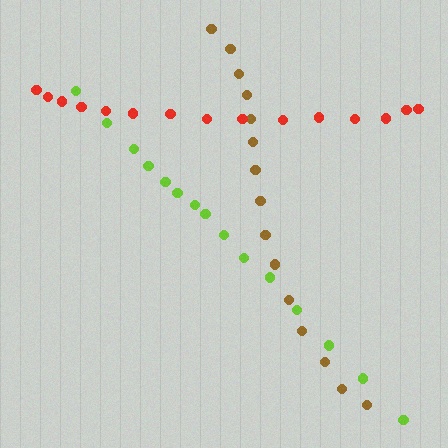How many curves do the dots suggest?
There are 3 distinct paths.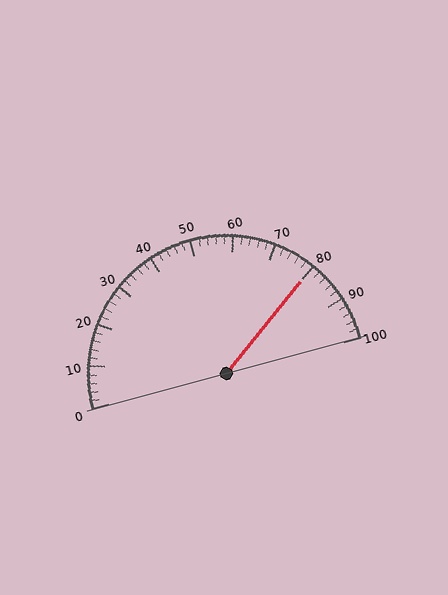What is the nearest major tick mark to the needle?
The nearest major tick mark is 80.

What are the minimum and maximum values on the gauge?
The gauge ranges from 0 to 100.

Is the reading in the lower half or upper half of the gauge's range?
The reading is in the upper half of the range (0 to 100).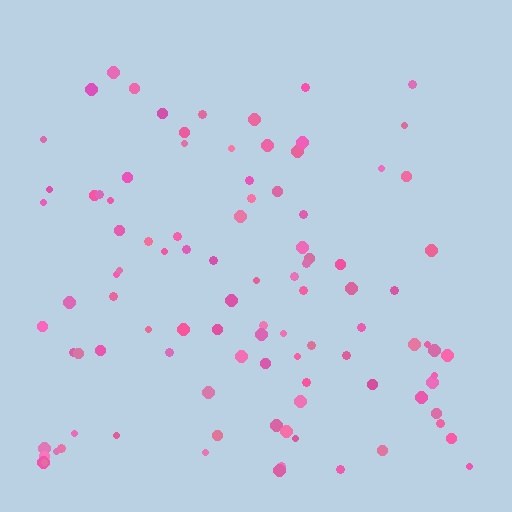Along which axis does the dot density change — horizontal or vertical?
Vertical.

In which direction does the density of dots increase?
From top to bottom, with the bottom side densest.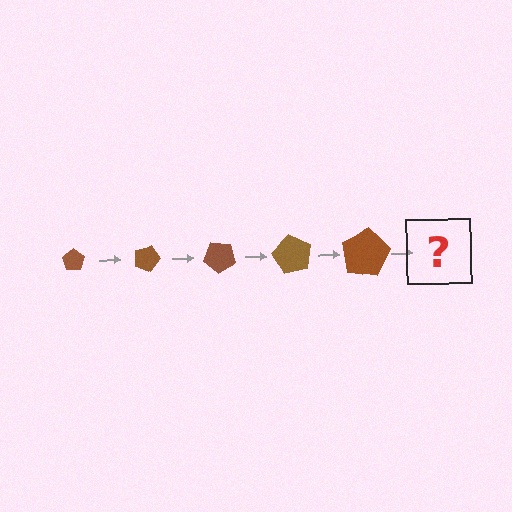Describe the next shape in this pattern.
It should be a pentagon, larger than the previous one and rotated 100 degrees from the start.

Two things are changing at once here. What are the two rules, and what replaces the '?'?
The two rules are that the pentagon grows larger each step and it rotates 20 degrees each step. The '?' should be a pentagon, larger than the previous one and rotated 100 degrees from the start.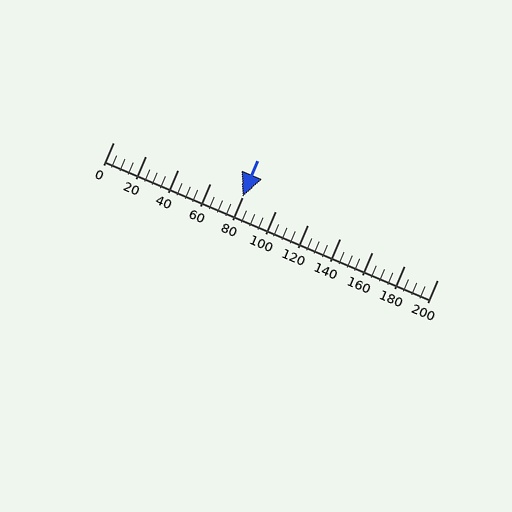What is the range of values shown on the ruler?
The ruler shows values from 0 to 200.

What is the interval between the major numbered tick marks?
The major tick marks are spaced 20 units apart.